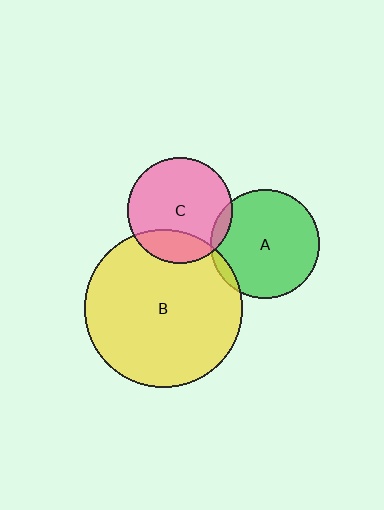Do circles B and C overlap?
Yes.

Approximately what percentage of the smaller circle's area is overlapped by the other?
Approximately 20%.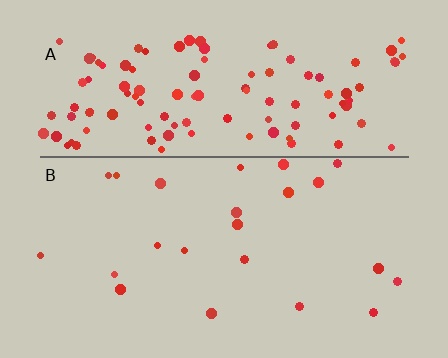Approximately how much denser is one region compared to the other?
Approximately 5.4× — region A over region B.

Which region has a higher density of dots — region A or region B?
A (the top).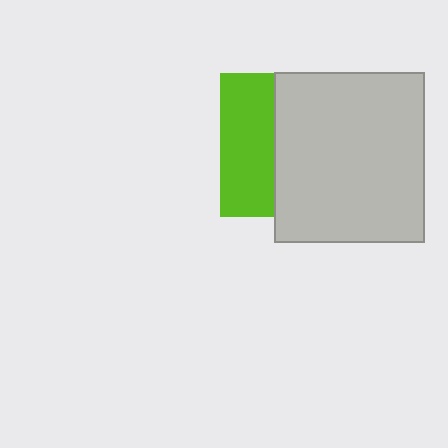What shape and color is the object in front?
The object in front is a light gray rectangle.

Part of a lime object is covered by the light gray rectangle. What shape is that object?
It is a square.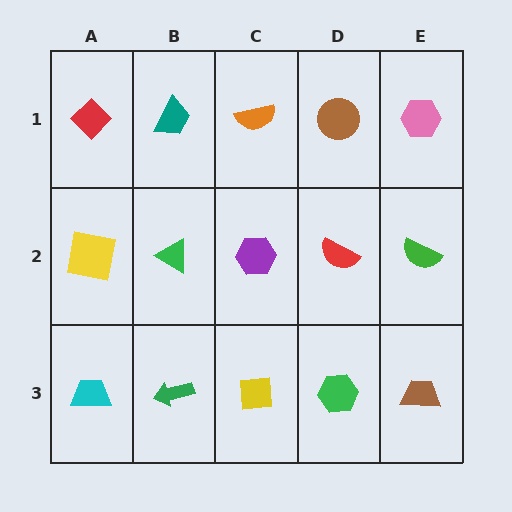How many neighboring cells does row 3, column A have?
2.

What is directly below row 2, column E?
A brown trapezoid.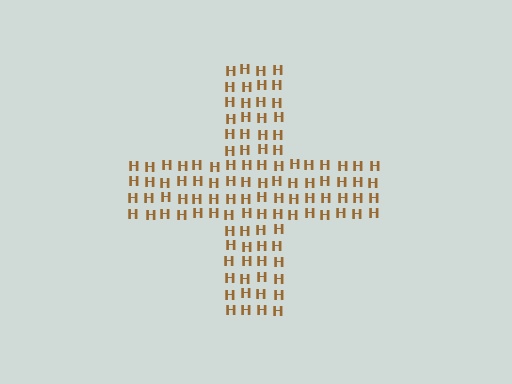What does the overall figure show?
The overall figure shows a cross.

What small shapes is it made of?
It is made of small letter H's.